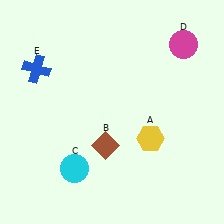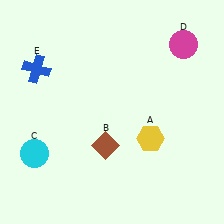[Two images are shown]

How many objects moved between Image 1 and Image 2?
1 object moved between the two images.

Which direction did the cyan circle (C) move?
The cyan circle (C) moved left.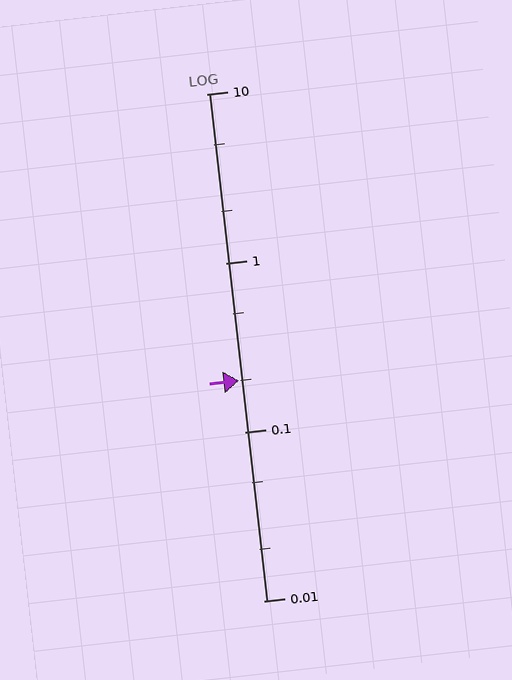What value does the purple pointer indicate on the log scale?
The pointer indicates approximately 0.2.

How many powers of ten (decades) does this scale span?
The scale spans 3 decades, from 0.01 to 10.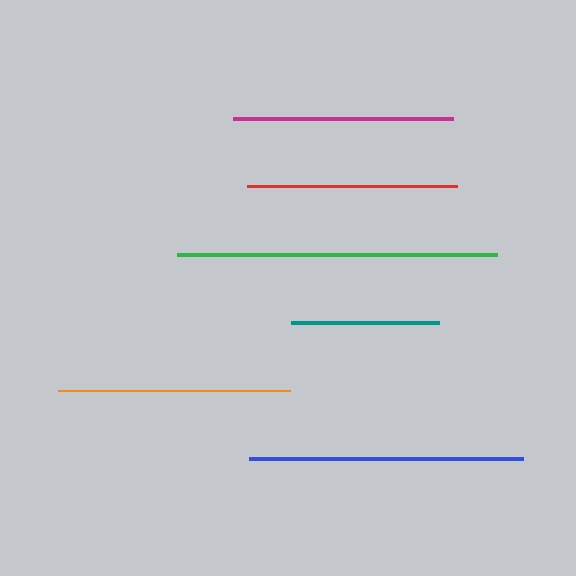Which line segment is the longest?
The green line is the longest at approximately 320 pixels.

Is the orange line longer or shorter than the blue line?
The blue line is longer than the orange line.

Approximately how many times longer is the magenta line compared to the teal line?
The magenta line is approximately 1.5 times the length of the teal line.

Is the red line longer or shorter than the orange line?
The orange line is longer than the red line.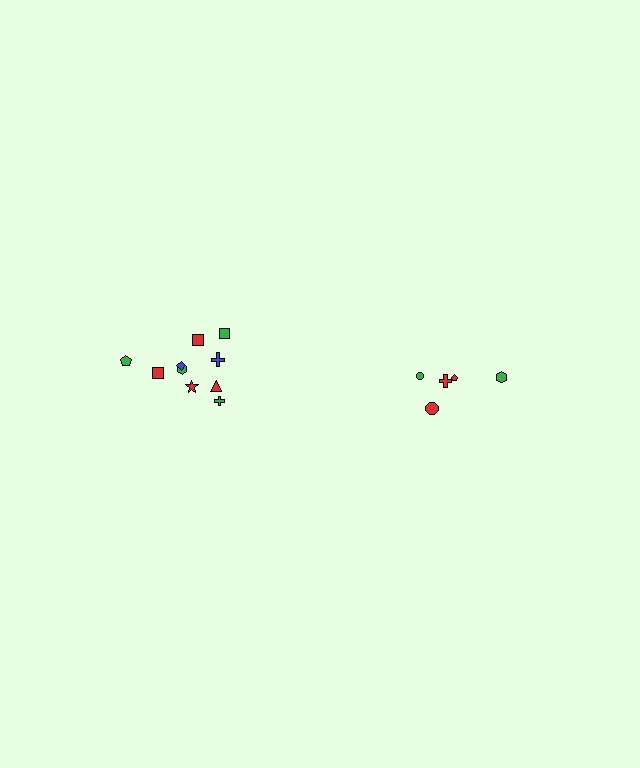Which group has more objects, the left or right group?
The left group.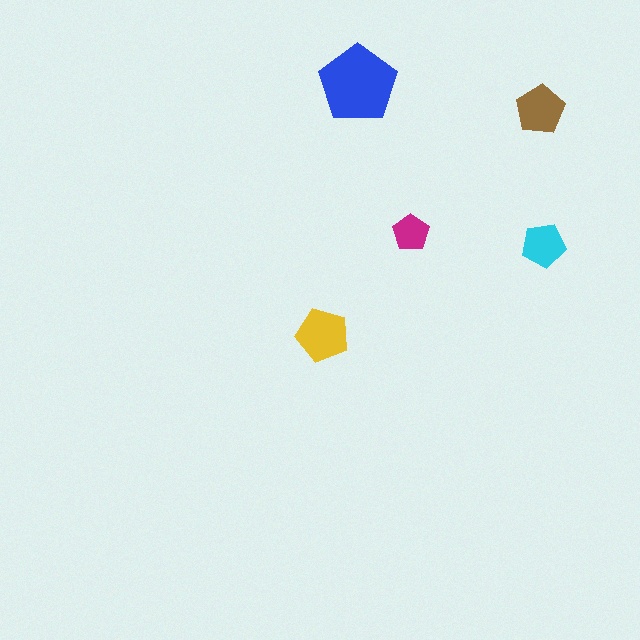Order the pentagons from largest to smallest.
the blue one, the yellow one, the brown one, the cyan one, the magenta one.